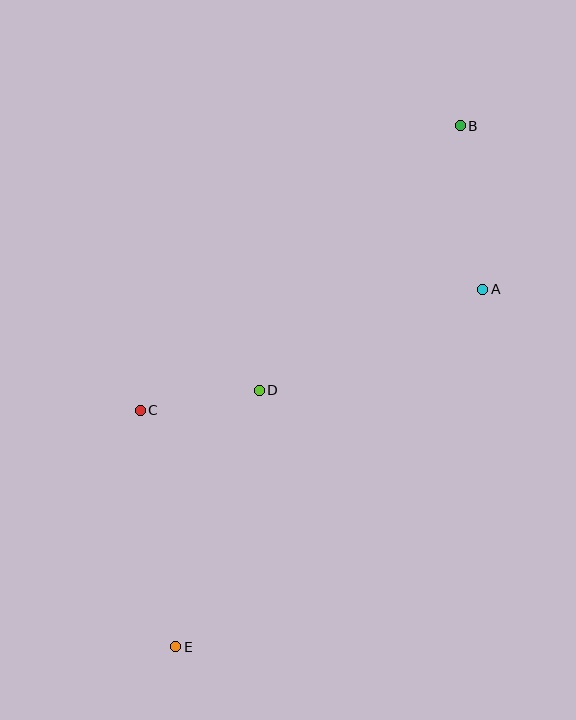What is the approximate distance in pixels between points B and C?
The distance between B and C is approximately 428 pixels.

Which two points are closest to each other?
Points C and D are closest to each other.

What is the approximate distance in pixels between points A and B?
The distance between A and B is approximately 165 pixels.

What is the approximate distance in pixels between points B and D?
The distance between B and D is approximately 332 pixels.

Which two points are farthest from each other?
Points B and E are farthest from each other.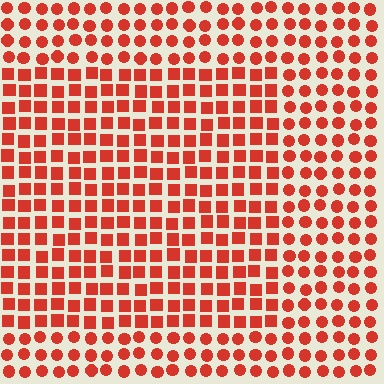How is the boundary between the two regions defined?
The boundary is defined by a change in element shape: squares inside vs. circles outside. All elements share the same color and spacing.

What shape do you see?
I see a rectangle.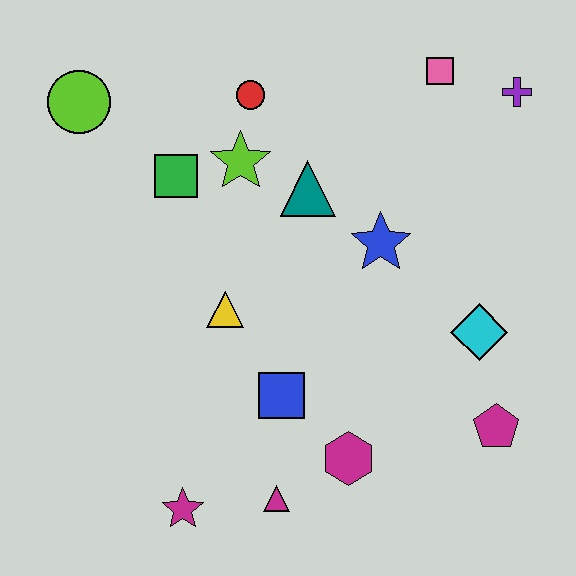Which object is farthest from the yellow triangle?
The purple cross is farthest from the yellow triangle.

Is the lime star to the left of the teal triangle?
Yes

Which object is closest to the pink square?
The purple cross is closest to the pink square.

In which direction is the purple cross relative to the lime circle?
The purple cross is to the right of the lime circle.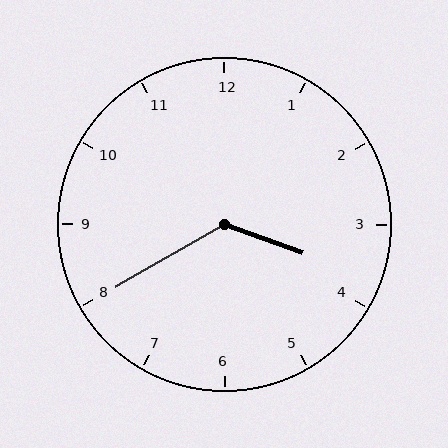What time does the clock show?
3:40.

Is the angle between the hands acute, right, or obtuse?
It is obtuse.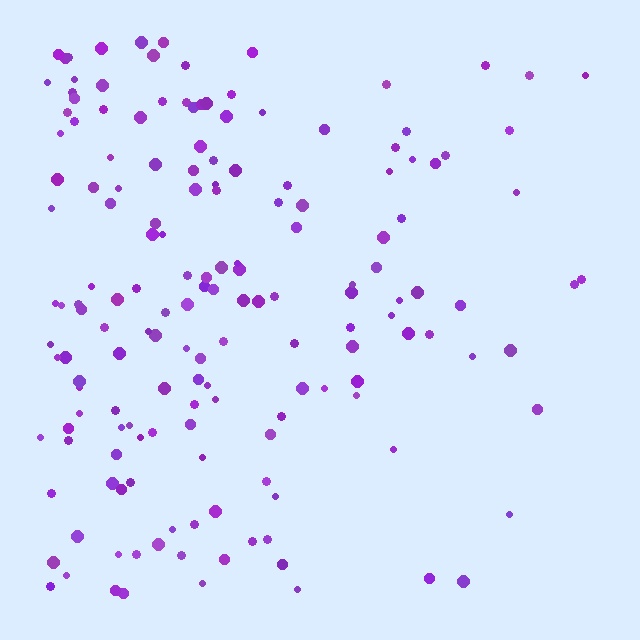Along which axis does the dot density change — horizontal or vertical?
Horizontal.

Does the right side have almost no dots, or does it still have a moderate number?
Still a moderate number, just noticeably fewer than the left.